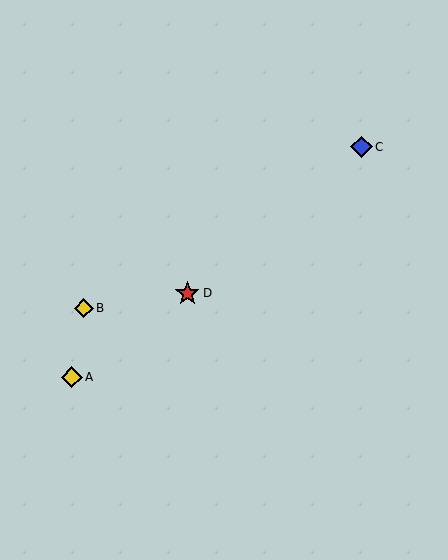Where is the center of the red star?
The center of the red star is at (187, 293).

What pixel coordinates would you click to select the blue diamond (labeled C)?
Click at (362, 147) to select the blue diamond C.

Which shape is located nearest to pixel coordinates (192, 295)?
The red star (labeled D) at (187, 293) is nearest to that location.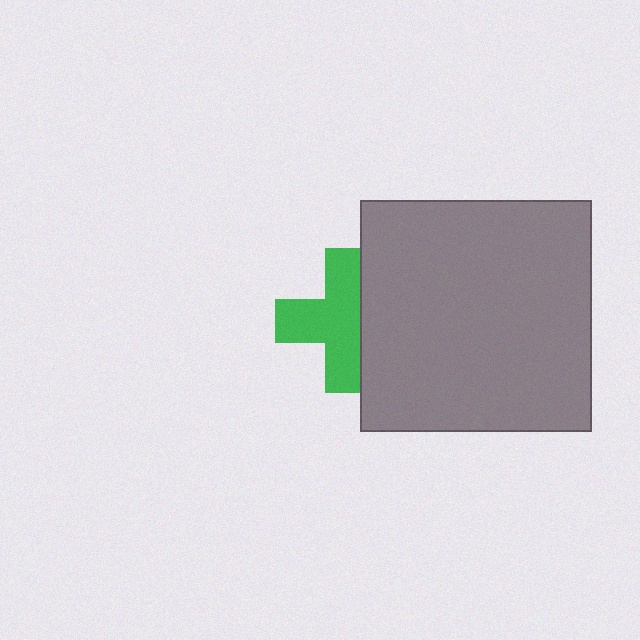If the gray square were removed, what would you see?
You would see the complete green cross.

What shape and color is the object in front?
The object in front is a gray square.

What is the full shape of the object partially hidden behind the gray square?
The partially hidden object is a green cross.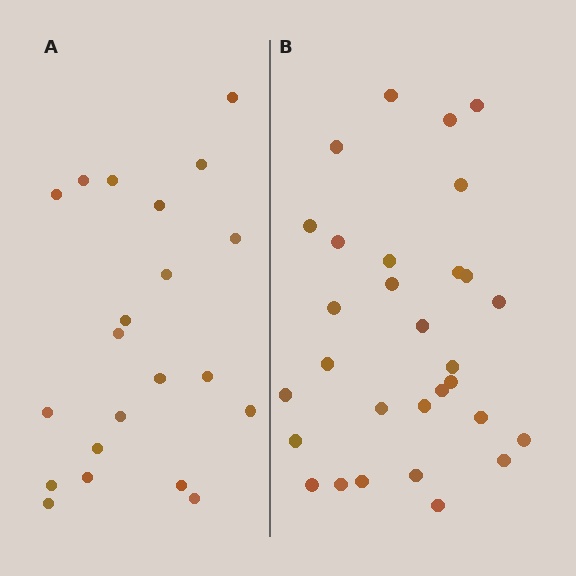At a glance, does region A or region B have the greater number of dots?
Region B (the right region) has more dots.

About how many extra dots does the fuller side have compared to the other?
Region B has roughly 8 or so more dots than region A.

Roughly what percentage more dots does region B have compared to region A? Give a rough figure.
About 45% more.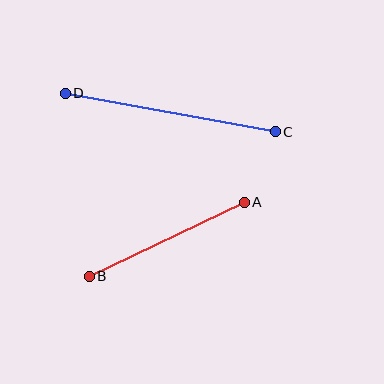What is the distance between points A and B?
The distance is approximately 172 pixels.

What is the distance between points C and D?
The distance is approximately 213 pixels.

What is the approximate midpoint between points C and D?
The midpoint is at approximately (170, 113) pixels.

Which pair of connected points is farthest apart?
Points C and D are farthest apart.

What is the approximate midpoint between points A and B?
The midpoint is at approximately (167, 239) pixels.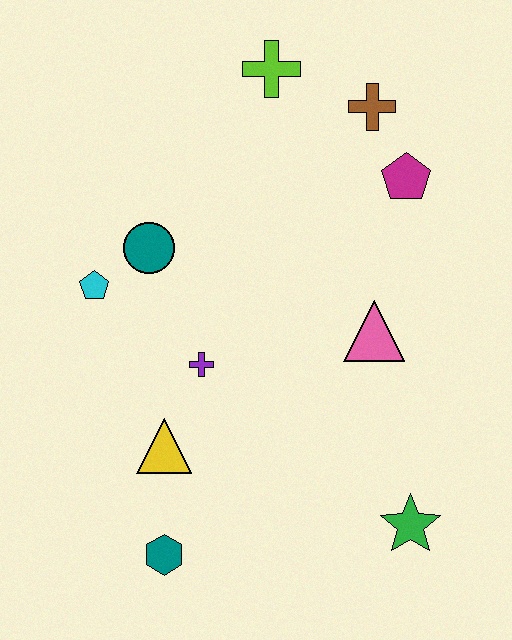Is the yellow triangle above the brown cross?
No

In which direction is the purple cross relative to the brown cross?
The purple cross is below the brown cross.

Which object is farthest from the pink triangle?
The teal hexagon is farthest from the pink triangle.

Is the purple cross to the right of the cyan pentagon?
Yes